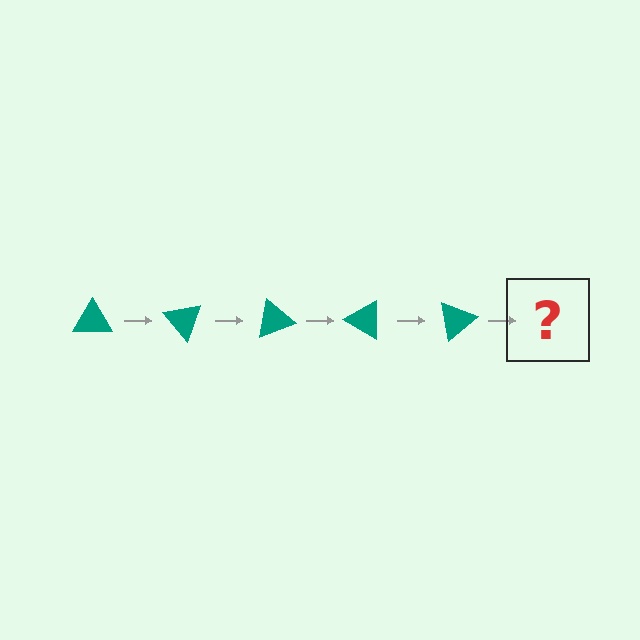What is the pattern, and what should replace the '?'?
The pattern is that the triangle rotates 50 degrees each step. The '?' should be a teal triangle rotated 250 degrees.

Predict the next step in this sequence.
The next step is a teal triangle rotated 250 degrees.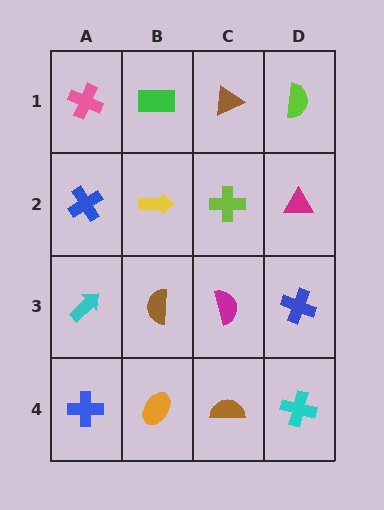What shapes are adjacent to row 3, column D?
A magenta triangle (row 2, column D), a cyan cross (row 4, column D), a magenta semicircle (row 3, column C).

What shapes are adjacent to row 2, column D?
A lime semicircle (row 1, column D), a blue cross (row 3, column D), a lime cross (row 2, column C).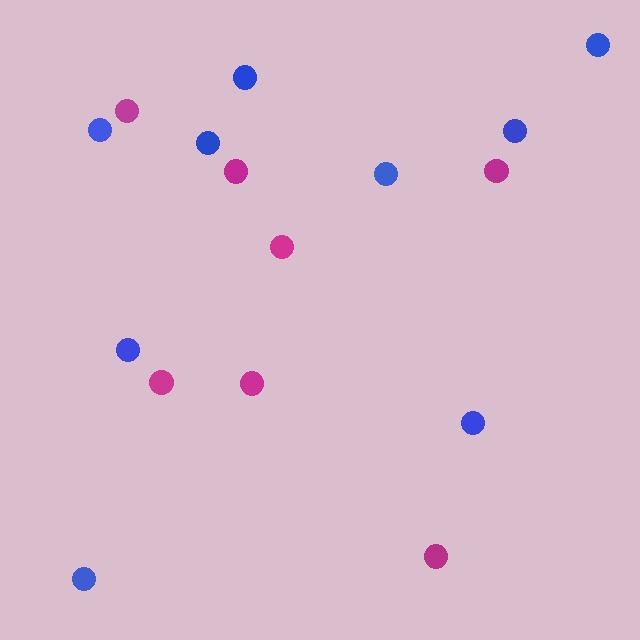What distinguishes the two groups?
There are 2 groups: one group of blue circles (9) and one group of magenta circles (7).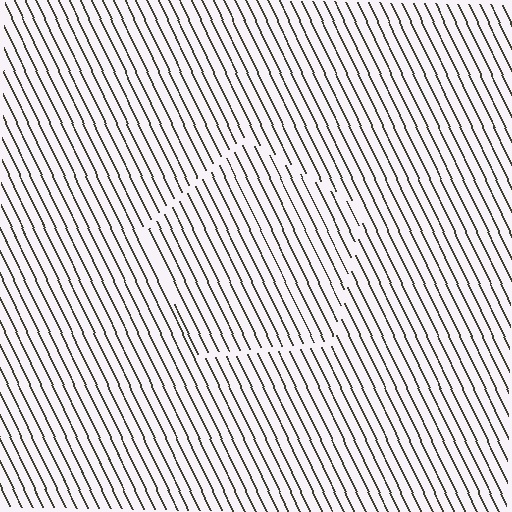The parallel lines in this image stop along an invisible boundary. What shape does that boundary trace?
An illusory pentagon. The interior of the shape contains the same grating, shifted by half a period — the contour is defined by the phase discontinuity where line-ends from the inner and outer gratings abut.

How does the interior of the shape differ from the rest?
The interior of the shape contains the same grating, shifted by half a period — the contour is defined by the phase discontinuity where line-ends from the inner and outer gratings abut.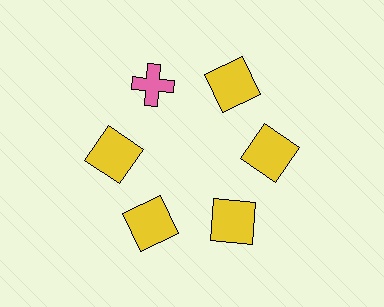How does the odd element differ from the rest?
It differs in both color (pink instead of yellow) and shape (cross instead of square).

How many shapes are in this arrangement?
There are 6 shapes arranged in a ring pattern.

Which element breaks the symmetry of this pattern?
The pink cross at roughly the 11 o'clock position breaks the symmetry. All other shapes are yellow squares.